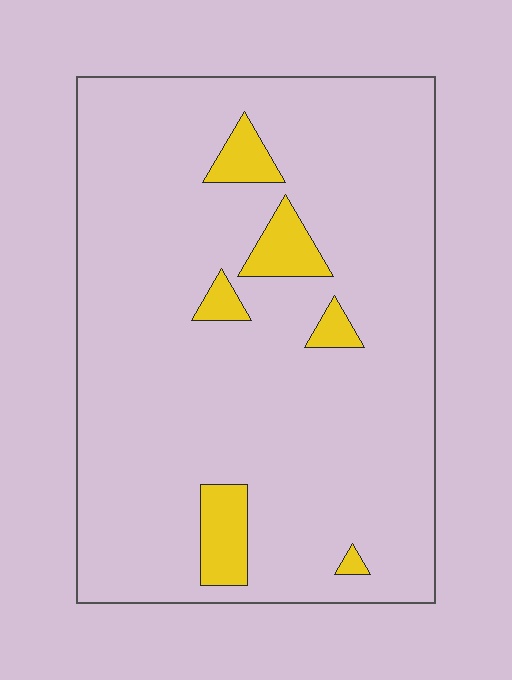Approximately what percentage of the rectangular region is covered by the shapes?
Approximately 10%.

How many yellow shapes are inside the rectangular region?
6.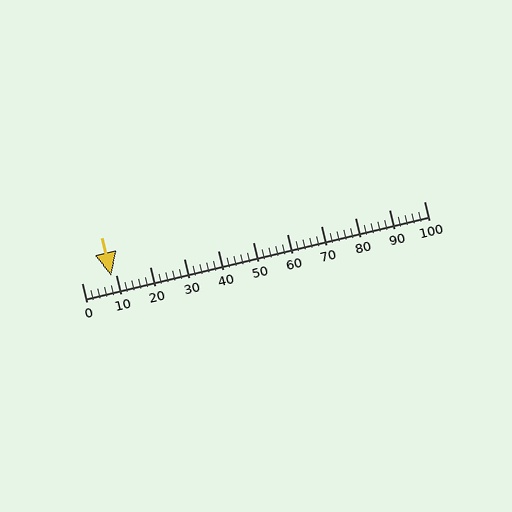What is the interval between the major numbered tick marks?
The major tick marks are spaced 10 units apart.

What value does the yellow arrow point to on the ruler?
The yellow arrow points to approximately 9.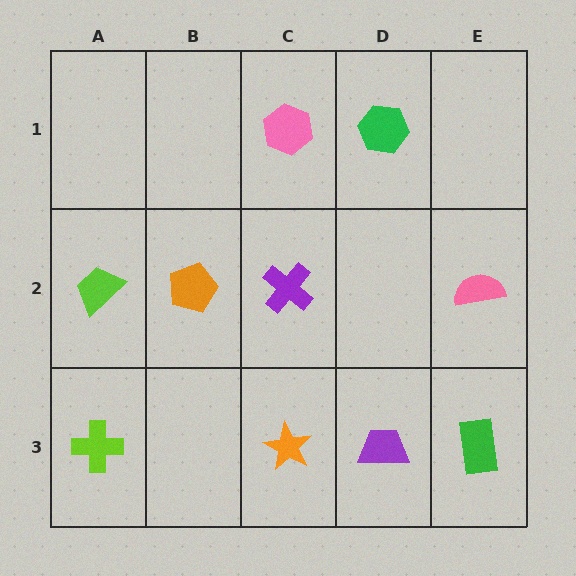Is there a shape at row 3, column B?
No, that cell is empty.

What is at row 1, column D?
A green hexagon.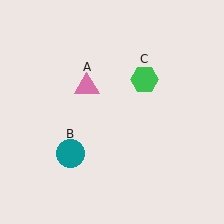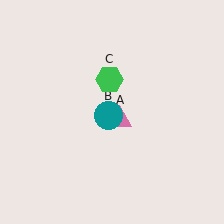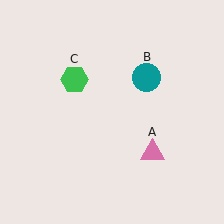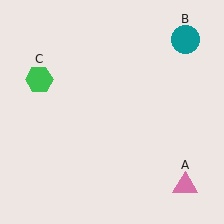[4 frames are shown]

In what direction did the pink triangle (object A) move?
The pink triangle (object A) moved down and to the right.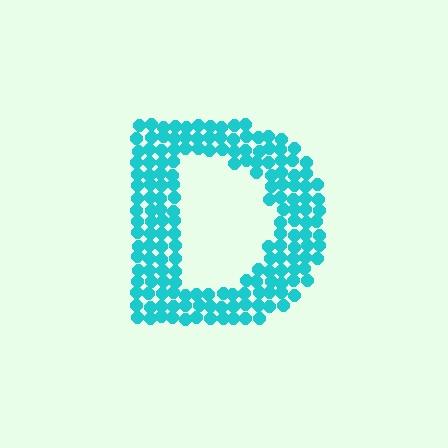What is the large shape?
The large shape is the letter D.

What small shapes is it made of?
It is made of small circles.